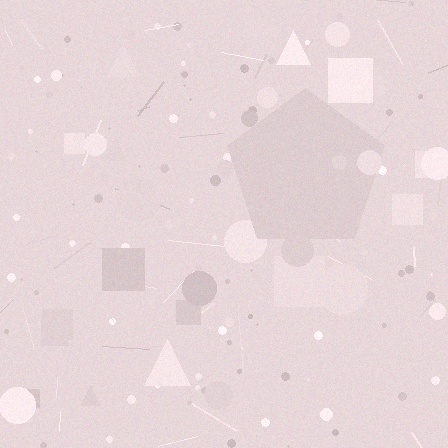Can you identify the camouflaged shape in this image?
The camouflaged shape is a pentagon.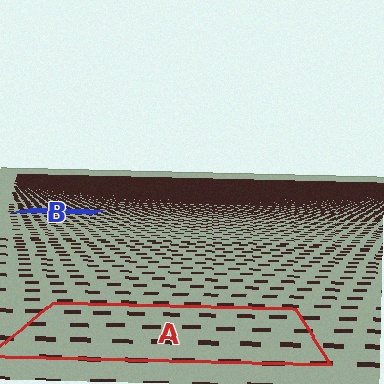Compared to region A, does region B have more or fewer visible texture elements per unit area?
Region B has more texture elements per unit area — they are packed more densely because it is farther away.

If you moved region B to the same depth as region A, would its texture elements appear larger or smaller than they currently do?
They would appear larger. At a closer depth, the same texture elements are projected at a bigger on-screen size.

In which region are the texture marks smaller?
The texture marks are smaller in region B, because it is farther away.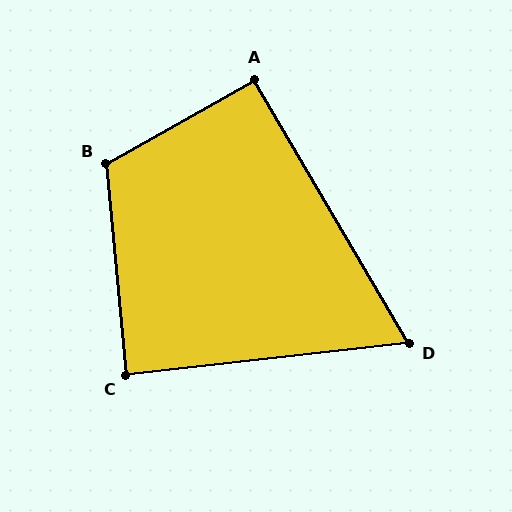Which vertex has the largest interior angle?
B, at approximately 114 degrees.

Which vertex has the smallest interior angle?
D, at approximately 66 degrees.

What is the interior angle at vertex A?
Approximately 91 degrees (approximately right).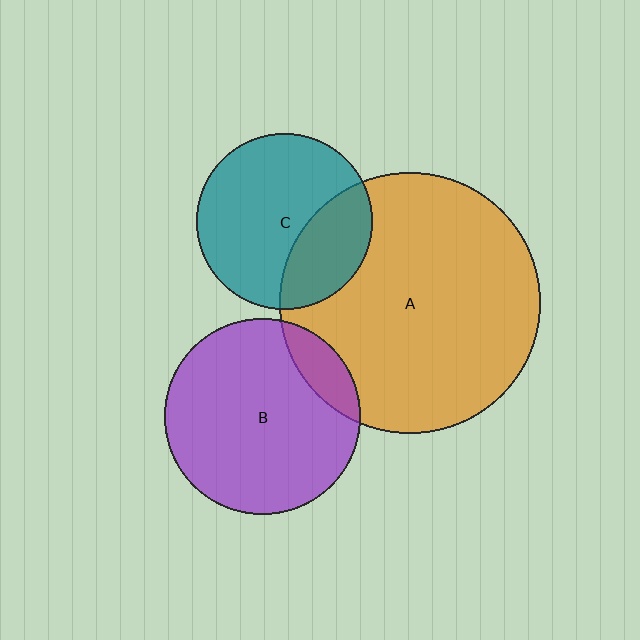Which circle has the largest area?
Circle A (orange).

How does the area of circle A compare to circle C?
Approximately 2.2 times.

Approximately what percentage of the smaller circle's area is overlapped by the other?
Approximately 10%.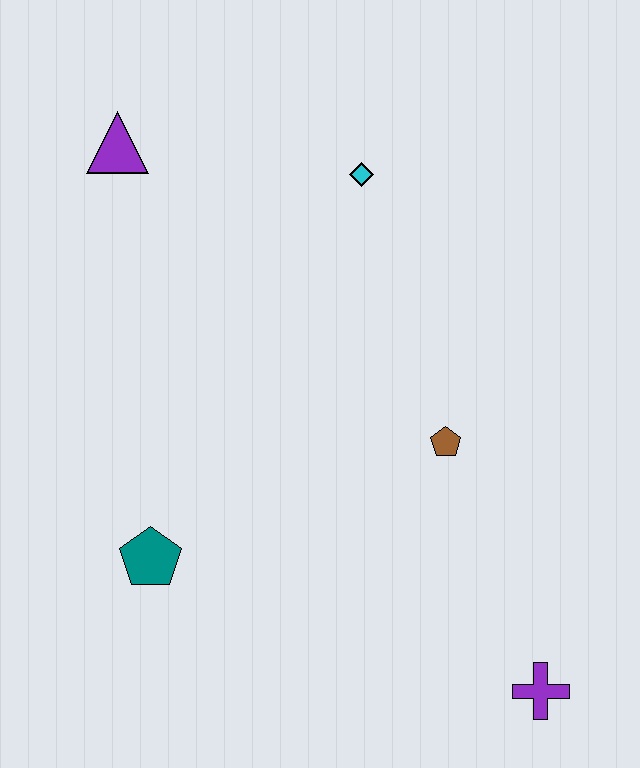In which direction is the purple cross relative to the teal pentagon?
The purple cross is to the right of the teal pentagon.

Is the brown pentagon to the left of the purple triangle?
No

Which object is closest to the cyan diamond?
The purple triangle is closest to the cyan diamond.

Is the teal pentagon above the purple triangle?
No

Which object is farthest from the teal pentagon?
The cyan diamond is farthest from the teal pentagon.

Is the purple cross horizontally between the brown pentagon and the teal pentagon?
No